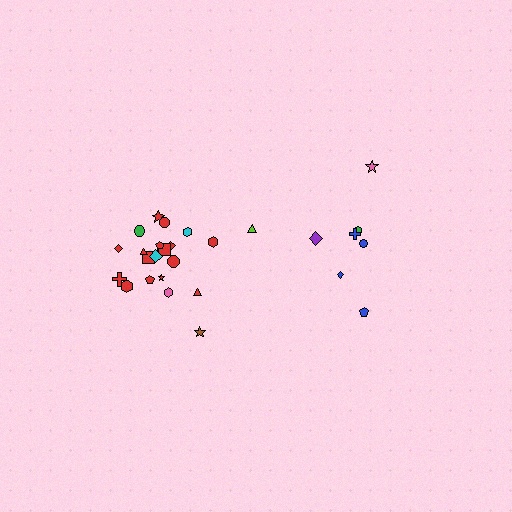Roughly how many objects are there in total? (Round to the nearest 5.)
Roughly 30 objects in total.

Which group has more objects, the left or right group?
The left group.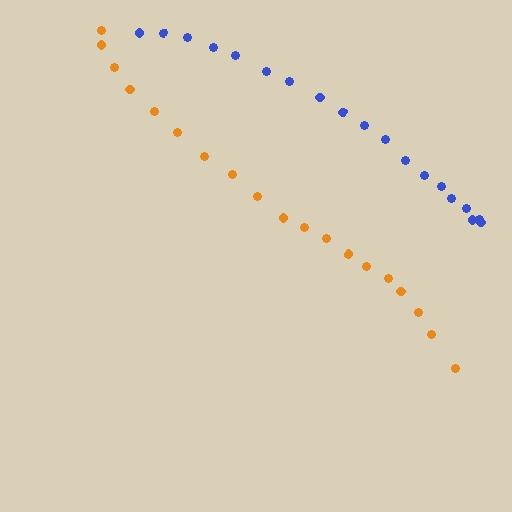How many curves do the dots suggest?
There are 2 distinct paths.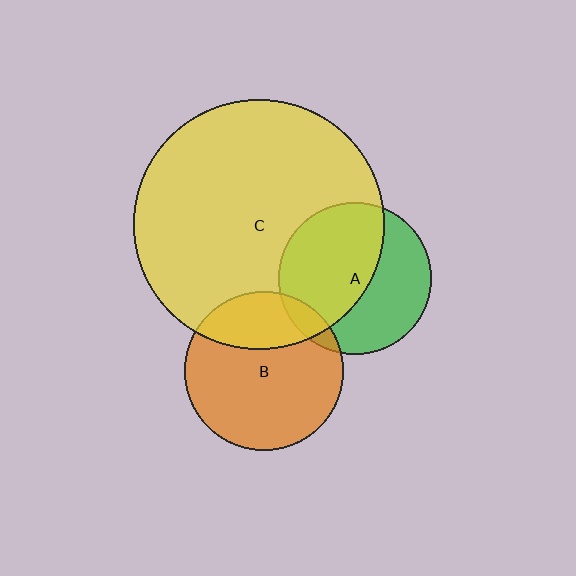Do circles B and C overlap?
Yes.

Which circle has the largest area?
Circle C (yellow).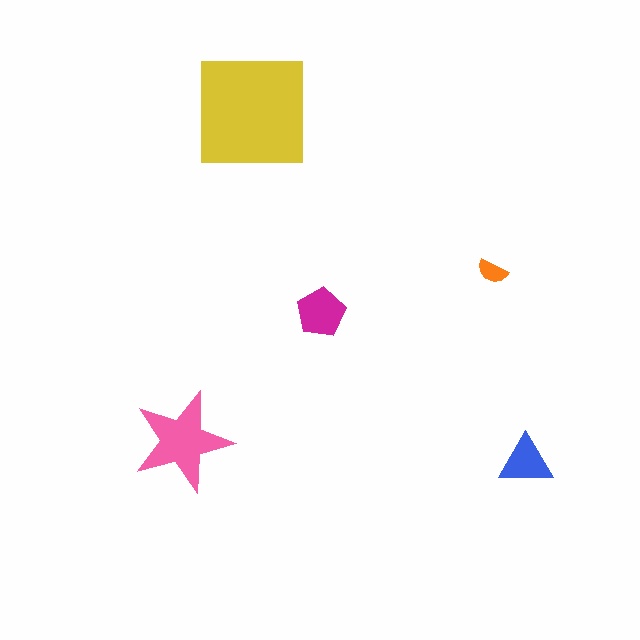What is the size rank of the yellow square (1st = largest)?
1st.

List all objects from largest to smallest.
The yellow square, the pink star, the magenta pentagon, the blue triangle, the orange semicircle.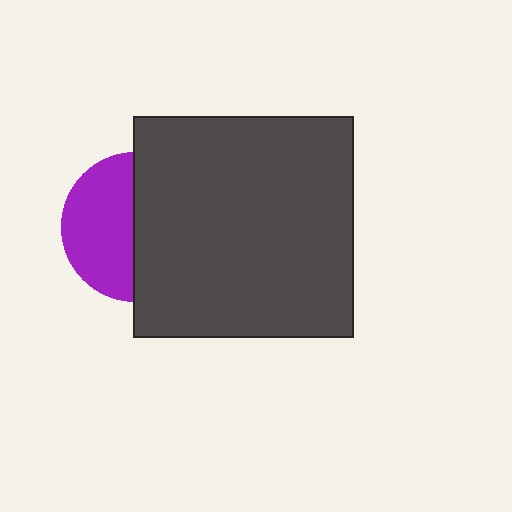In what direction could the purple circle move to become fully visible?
The purple circle could move left. That would shift it out from behind the dark gray square entirely.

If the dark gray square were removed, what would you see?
You would see the complete purple circle.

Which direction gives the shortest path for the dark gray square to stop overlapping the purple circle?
Moving right gives the shortest separation.